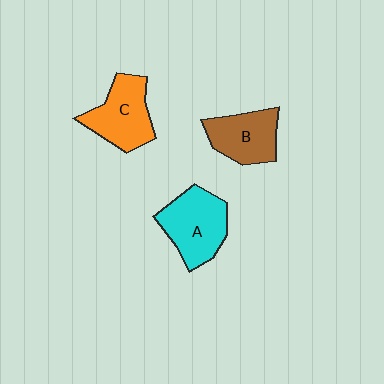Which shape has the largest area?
Shape A (cyan).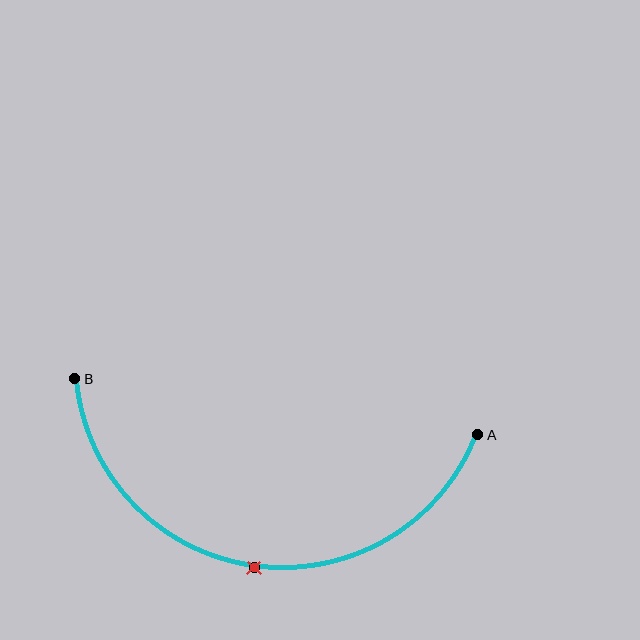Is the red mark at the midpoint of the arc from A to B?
Yes. The red mark lies on the arc at equal arc-length from both A and B — it is the arc midpoint.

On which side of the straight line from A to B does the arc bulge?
The arc bulges below the straight line connecting A and B.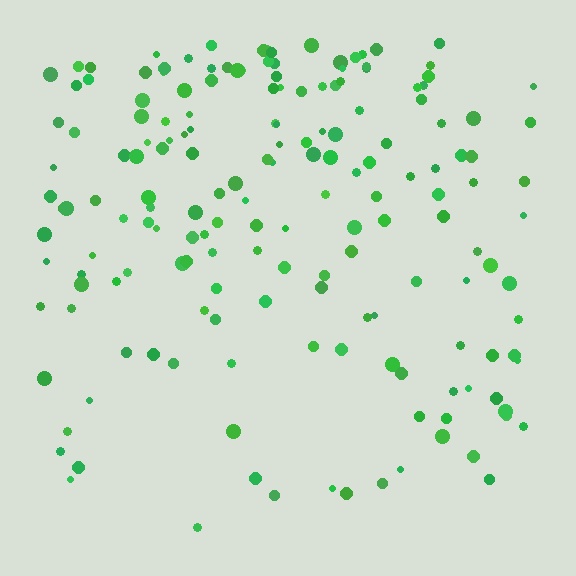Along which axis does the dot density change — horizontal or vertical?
Vertical.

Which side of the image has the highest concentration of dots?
The top.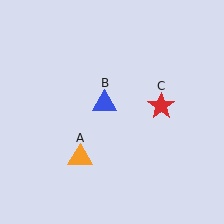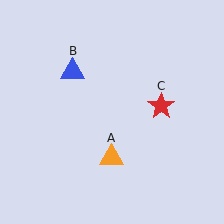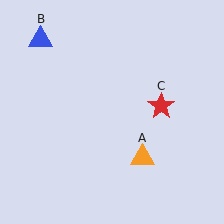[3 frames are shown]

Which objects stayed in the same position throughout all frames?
Red star (object C) remained stationary.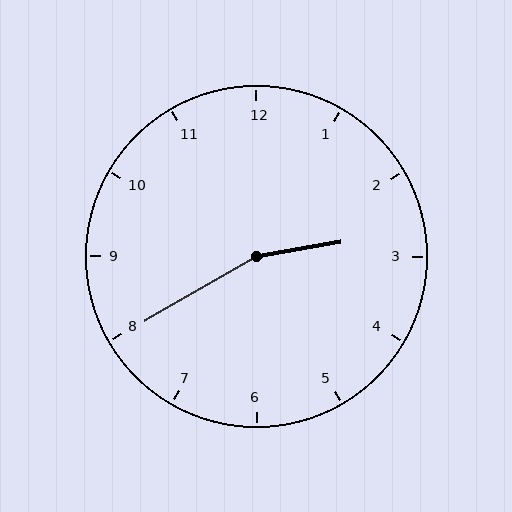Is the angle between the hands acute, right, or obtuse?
It is obtuse.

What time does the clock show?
2:40.